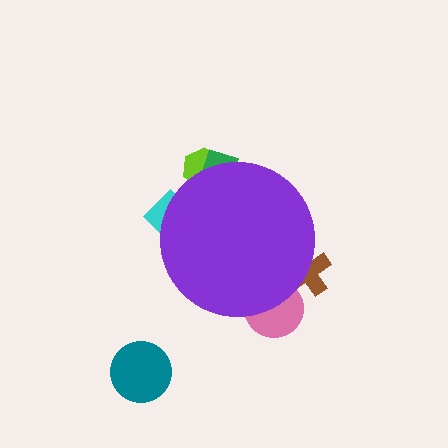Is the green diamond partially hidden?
Yes, the green diamond is partially hidden behind the purple circle.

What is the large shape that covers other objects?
A purple circle.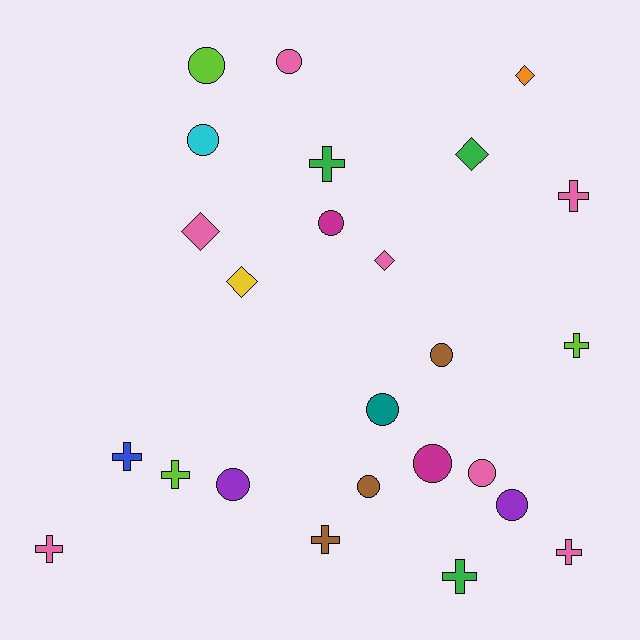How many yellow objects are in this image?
There is 1 yellow object.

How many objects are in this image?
There are 25 objects.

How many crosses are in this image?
There are 9 crosses.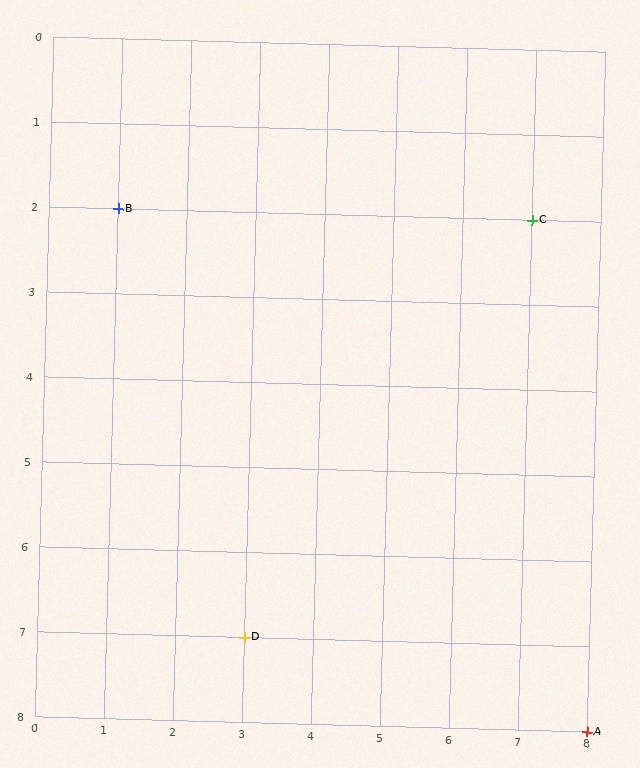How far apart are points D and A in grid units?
Points D and A are 5 columns and 1 row apart (about 5.1 grid units diagonally).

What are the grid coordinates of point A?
Point A is at grid coordinates (8, 8).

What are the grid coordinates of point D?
Point D is at grid coordinates (3, 7).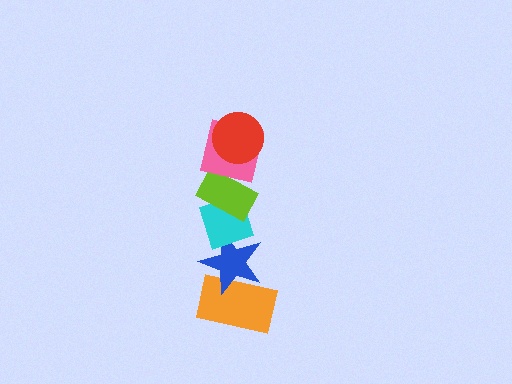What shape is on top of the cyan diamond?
The lime rectangle is on top of the cyan diamond.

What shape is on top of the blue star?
The cyan diamond is on top of the blue star.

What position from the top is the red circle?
The red circle is 1st from the top.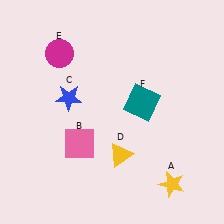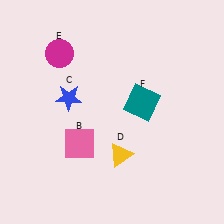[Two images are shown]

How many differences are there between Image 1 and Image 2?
There is 1 difference between the two images.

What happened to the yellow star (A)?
The yellow star (A) was removed in Image 2. It was in the bottom-right area of Image 1.